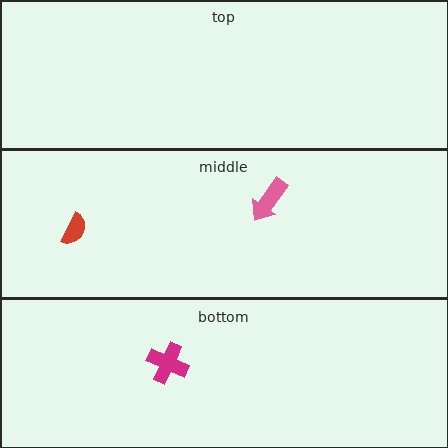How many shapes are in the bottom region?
1.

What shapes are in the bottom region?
The magenta cross.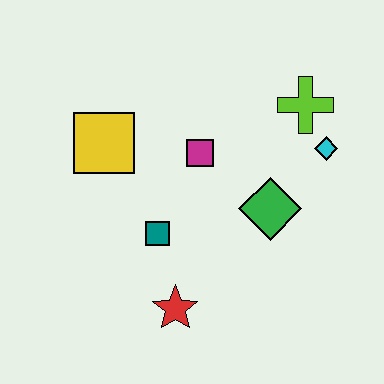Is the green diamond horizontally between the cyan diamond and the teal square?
Yes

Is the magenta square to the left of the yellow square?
No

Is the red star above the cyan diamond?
No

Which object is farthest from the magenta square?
The red star is farthest from the magenta square.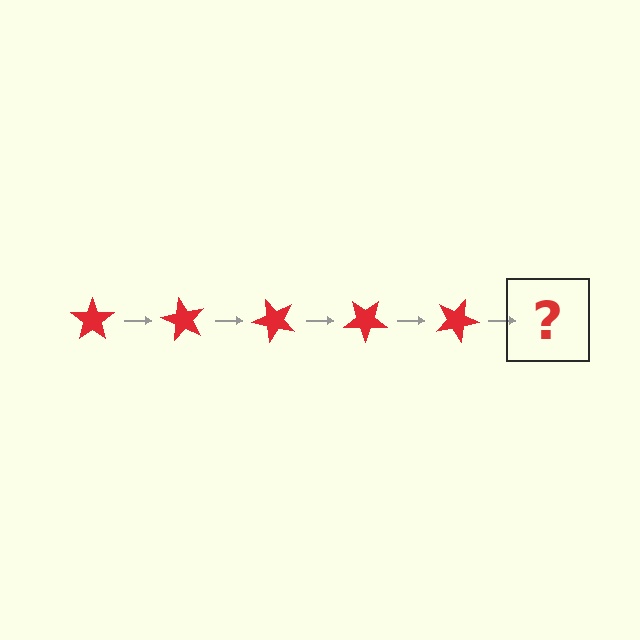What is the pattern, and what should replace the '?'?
The pattern is that the star rotates 60 degrees each step. The '?' should be a red star rotated 300 degrees.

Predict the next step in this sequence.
The next step is a red star rotated 300 degrees.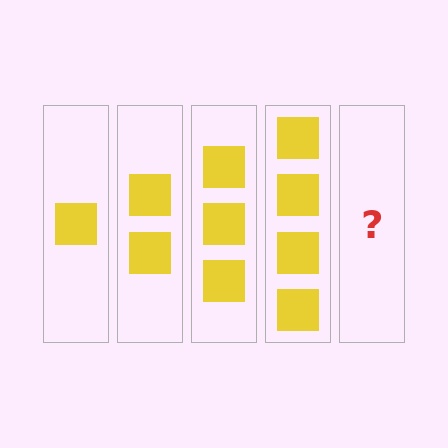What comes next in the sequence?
The next element should be 5 squares.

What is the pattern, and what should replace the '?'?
The pattern is that each step adds one more square. The '?' should be 5 squares.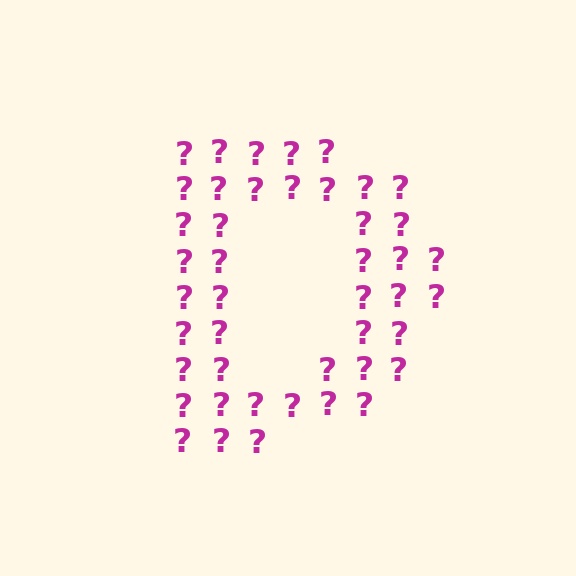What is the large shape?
The large shape is the letter D.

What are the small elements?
The small elements are question marks.